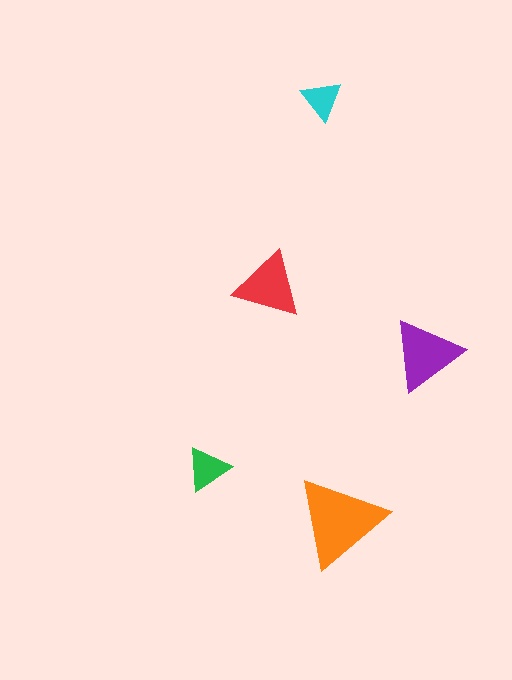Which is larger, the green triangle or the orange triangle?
The orange one.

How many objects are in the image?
There are 5 objects in the image.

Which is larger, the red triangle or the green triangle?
The red one.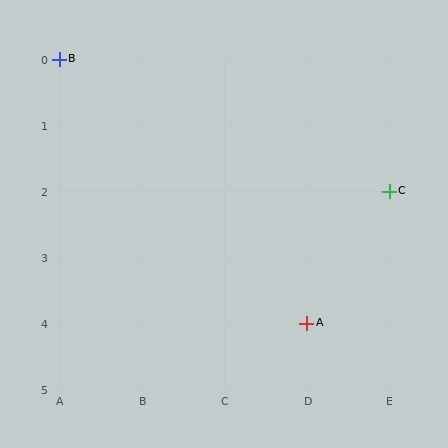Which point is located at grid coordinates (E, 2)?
Point C is at (E, 2).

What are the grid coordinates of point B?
Point B is at grid coordinates (A, 0).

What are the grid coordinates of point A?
Point A is at grid coordinates (D, 4).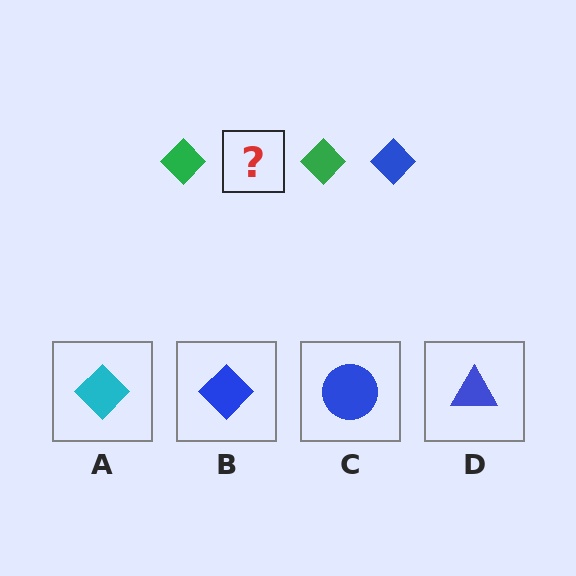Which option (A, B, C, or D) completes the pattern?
B.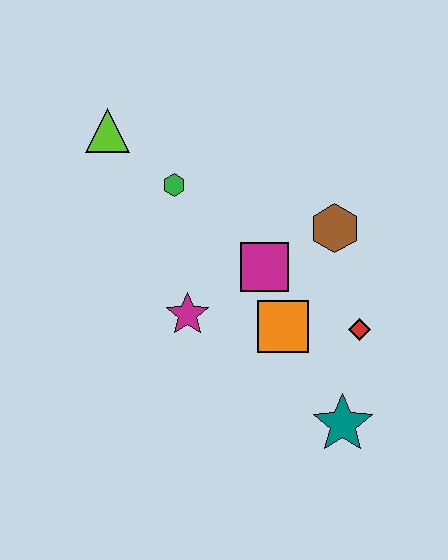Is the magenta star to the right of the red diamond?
No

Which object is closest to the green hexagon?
The lime triangle is closest to the green hexagon.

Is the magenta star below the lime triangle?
Yes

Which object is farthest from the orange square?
The lime triangle is farthest from the orange square.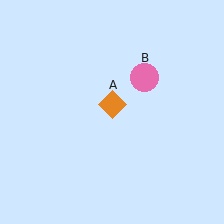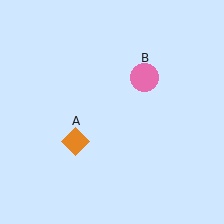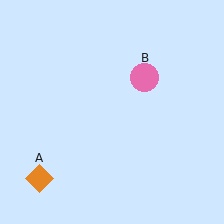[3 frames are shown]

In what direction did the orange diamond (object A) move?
The orange diamond (object A) moved down and to the left.